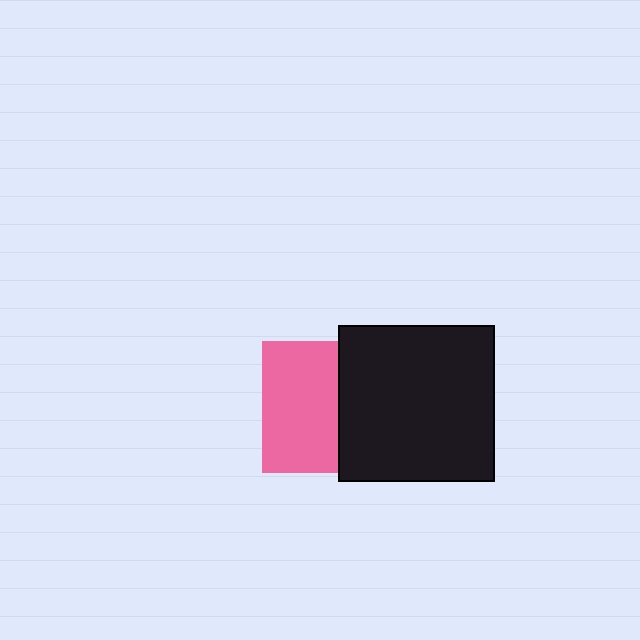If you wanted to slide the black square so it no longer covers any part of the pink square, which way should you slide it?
Slide it right — that is the most direct way to separate the two shapes.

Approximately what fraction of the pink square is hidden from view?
Roughly 42% of the pink square is hidden behind the black square.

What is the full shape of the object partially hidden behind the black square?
The partially hidden object is a pink square.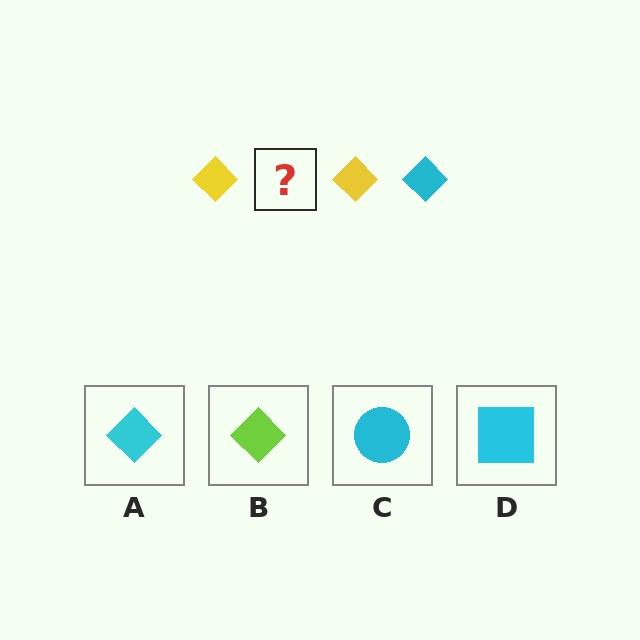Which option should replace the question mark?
Option A.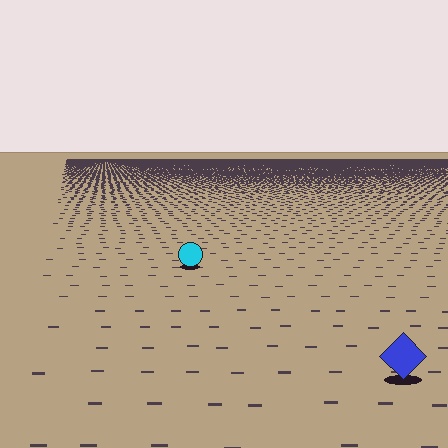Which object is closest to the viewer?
The blue diamond is closest. The texture marks near it are larger and more spread out.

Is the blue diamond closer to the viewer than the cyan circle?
Yes. The blue diamond is closer — you can tell from the texture gradient: the ground texture is coarser near it.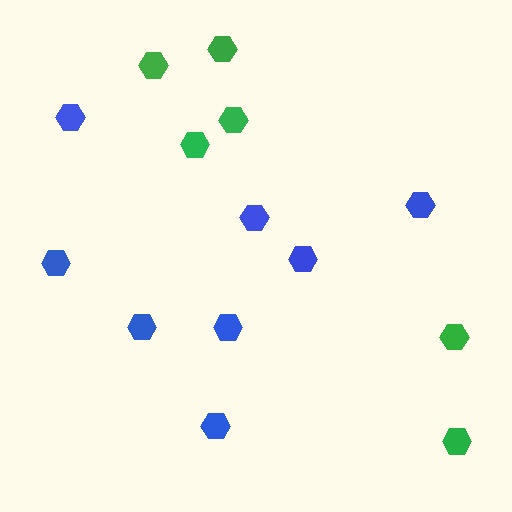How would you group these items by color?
There are 2 groups: one group of green hexagons (6) and one group of blue hexagons (8).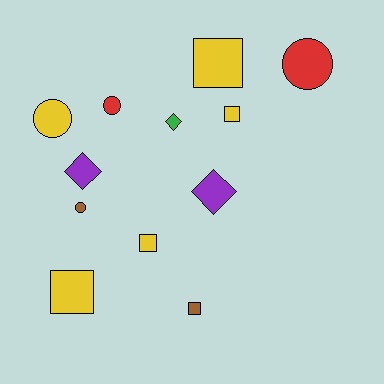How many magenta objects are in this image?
There are no magenta objects.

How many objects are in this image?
There are 12 objects.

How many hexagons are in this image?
There are no hexagons.